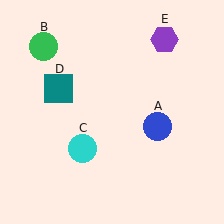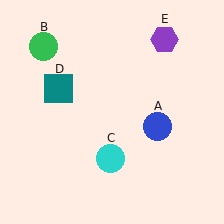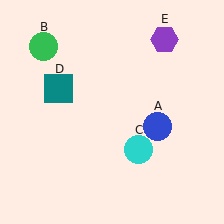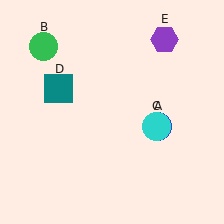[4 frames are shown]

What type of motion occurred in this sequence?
The cyan circle (object C) rotated counterclockwise around the center of the scene.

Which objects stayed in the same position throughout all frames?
Blue circle (object A) and green circle (object B) and teal square (object D) and purple hexagon (object E) remained stationary.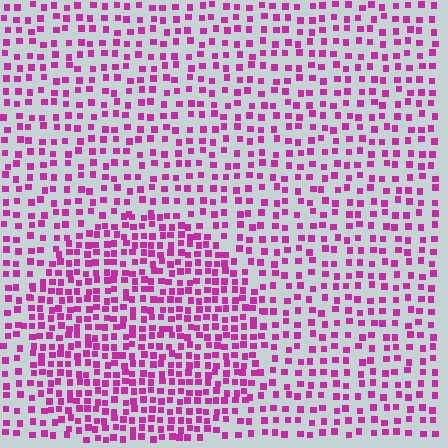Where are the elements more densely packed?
The elements are more densely packed inside the circle boundary.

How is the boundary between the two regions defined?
The boundary is defined by a change in element density (approximately 1.8x ratio). All elements are the same color, size, and shape.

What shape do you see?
I see a circle.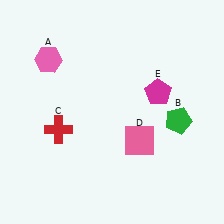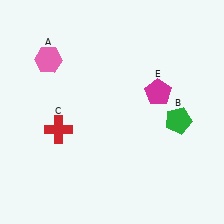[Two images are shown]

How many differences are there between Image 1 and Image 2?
There is 1 difference between the two images.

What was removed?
The pink square (D) was removed in Image 2.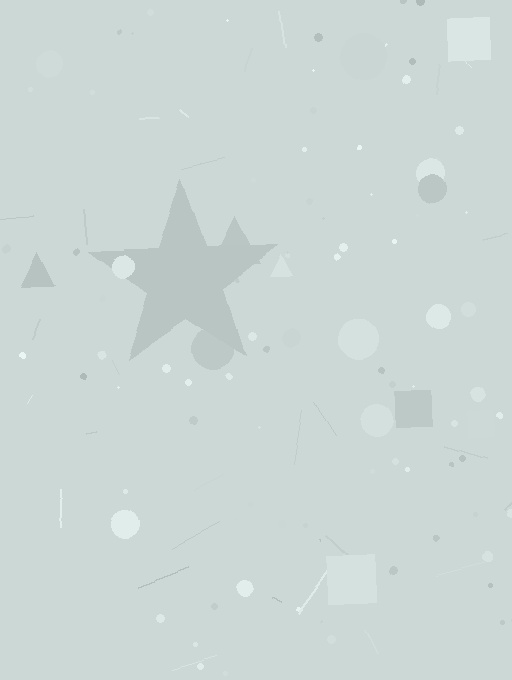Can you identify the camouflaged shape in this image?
The camouflaged shape is a star.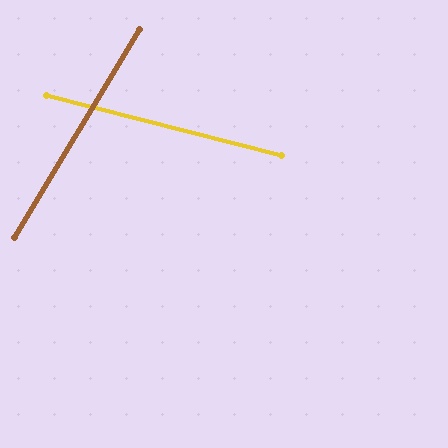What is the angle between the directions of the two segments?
Approximately 73 degrees.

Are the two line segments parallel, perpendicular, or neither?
Neither parallel nor perpendicular — they differ by about 73°.